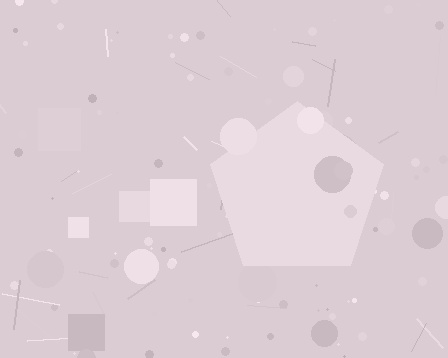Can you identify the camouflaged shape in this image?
The camouflaged shape is a pentagon.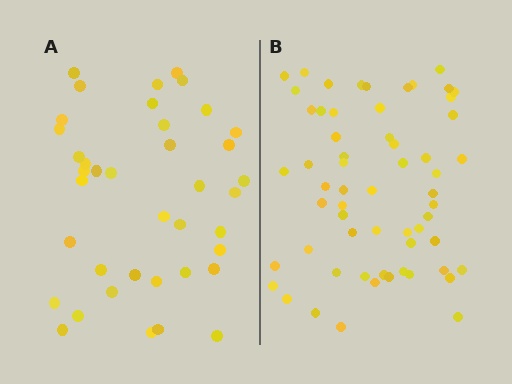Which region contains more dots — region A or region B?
Region B (the right region) has more dots.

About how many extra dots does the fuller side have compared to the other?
Region B has approximately 20 more dots than region A.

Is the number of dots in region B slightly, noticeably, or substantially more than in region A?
Region B has substantially more. The ratio is roughly 1.5 to 1.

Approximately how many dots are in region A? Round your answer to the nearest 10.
About 40 dots. (The exact count is 39, which rounds to 40.)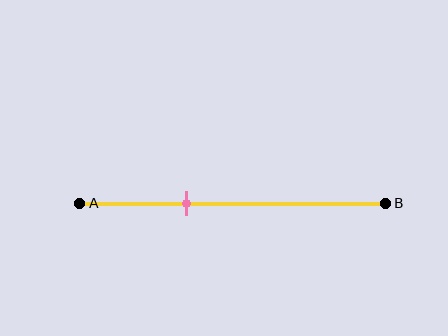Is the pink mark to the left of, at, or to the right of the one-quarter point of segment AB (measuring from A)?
The pink mark is to the right of the one-quarter point of segment AB.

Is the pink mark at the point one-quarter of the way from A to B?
No, the mark is at about 35% from A, not at the 25% one-quarter point.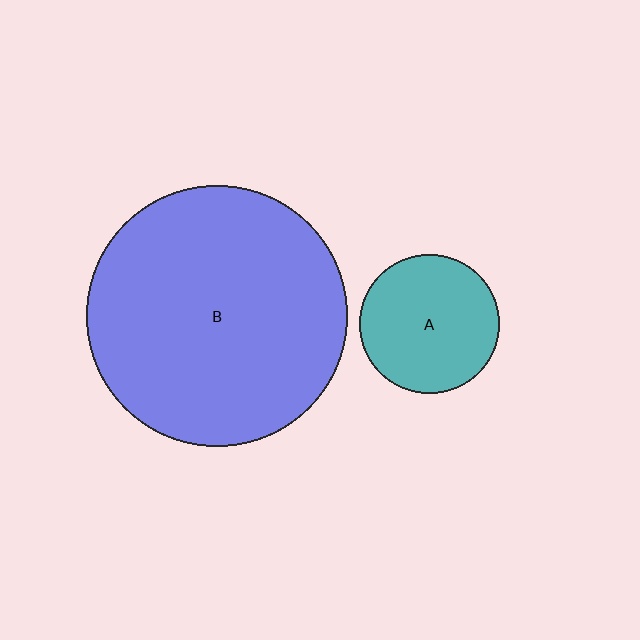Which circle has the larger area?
Circle B (blue).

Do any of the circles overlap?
No, none of the circles overlap.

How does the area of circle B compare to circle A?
Approximately 3.5 times.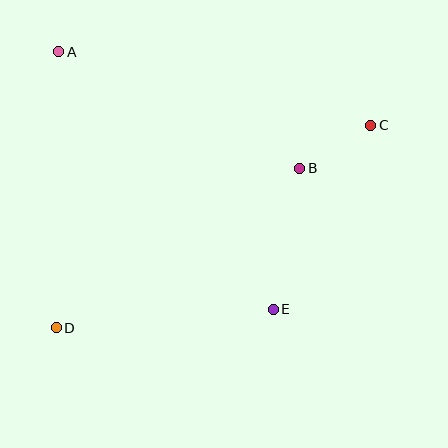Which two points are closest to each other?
Points B and C are closest to each other.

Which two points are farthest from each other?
Points C and D are farthest from each other.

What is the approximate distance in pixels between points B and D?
The distance between B and D is approximately 291 pixels.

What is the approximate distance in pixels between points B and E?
The distance between B and E is approximately 144 pixels.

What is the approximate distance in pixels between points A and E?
The distance between A and E is approximately 335 pixels.